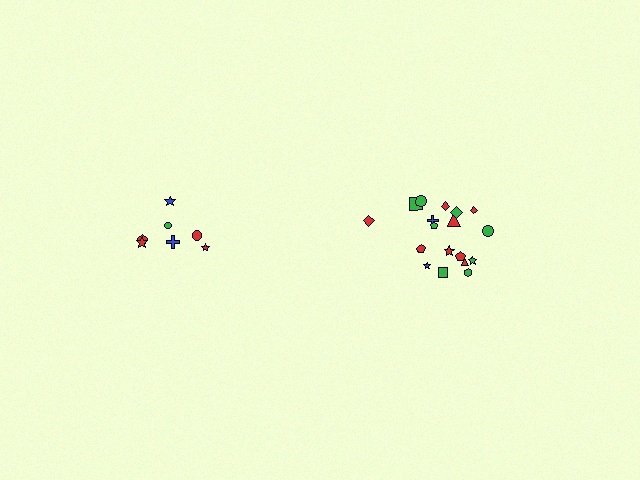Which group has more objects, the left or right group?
The right group.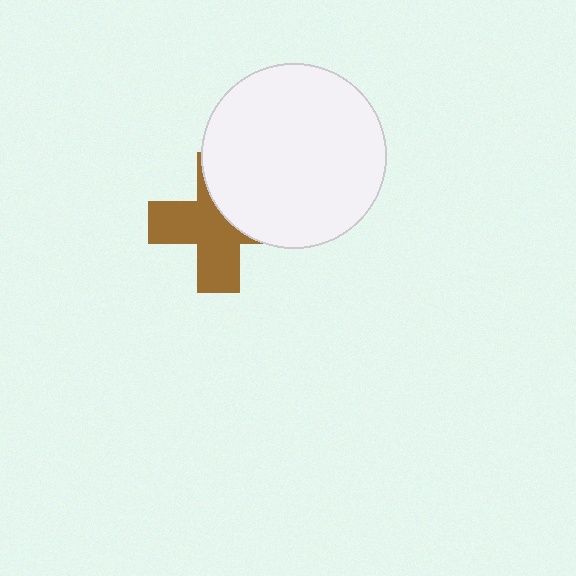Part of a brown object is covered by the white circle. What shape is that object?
It is a cross.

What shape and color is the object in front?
The object in front is a white circle.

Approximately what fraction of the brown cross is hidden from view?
Roughly 41% of the brown cross is hidden behind the white circle.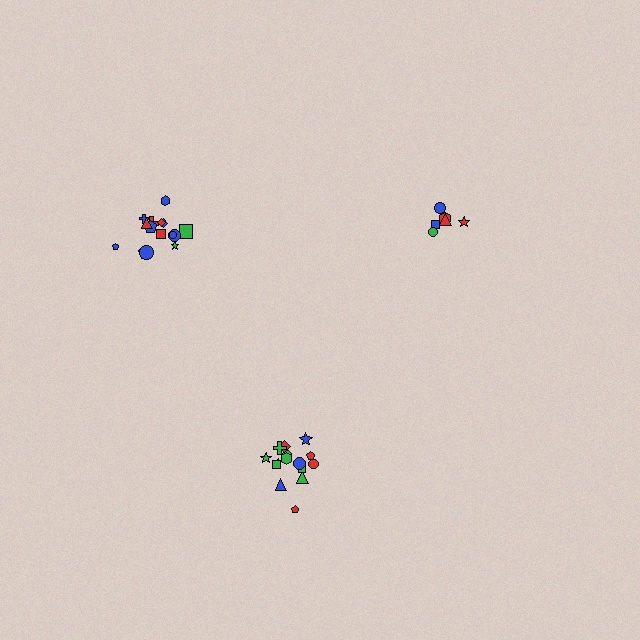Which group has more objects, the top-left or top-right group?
The top-left group.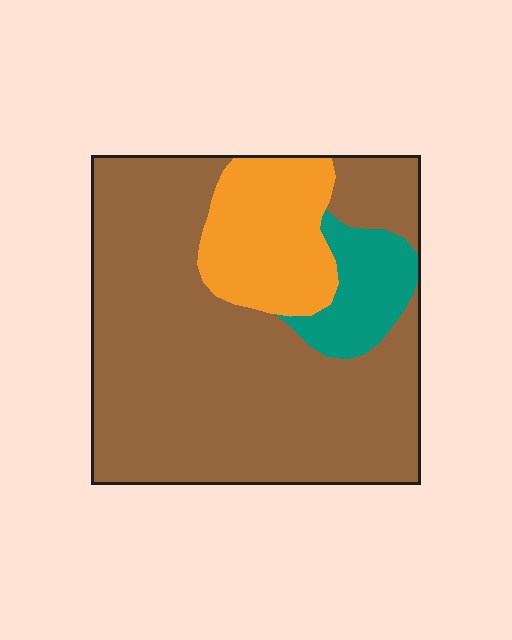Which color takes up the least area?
Teal, at roughly 10%.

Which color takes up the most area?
Brown, at roughly 75%.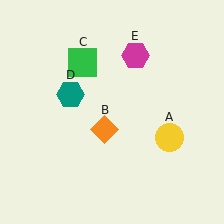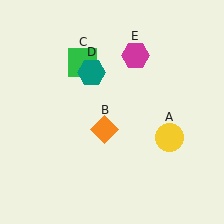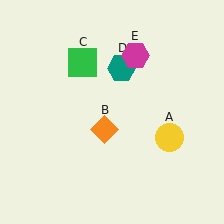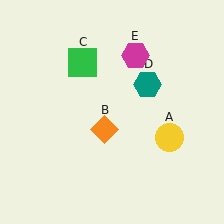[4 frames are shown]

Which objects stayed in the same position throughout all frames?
Yellow circle (object A) and orange diamond (object B) and green square (object C) and magenta hexagon (object E) remained stationary.